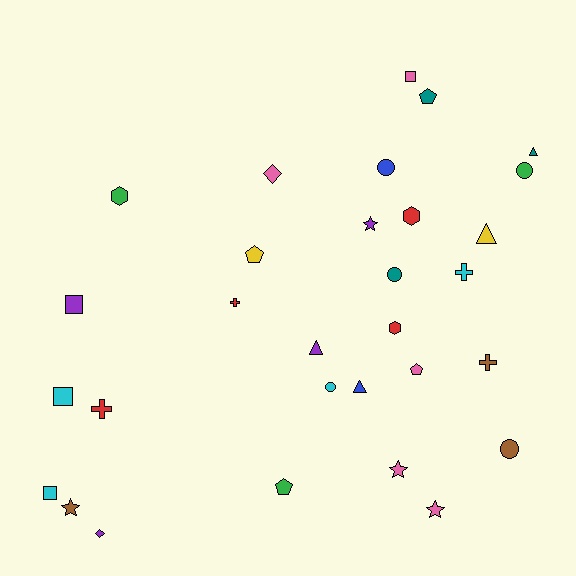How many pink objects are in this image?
There are 5 pink objects.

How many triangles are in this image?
There are 4 triangles.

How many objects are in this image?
There are 30 objects.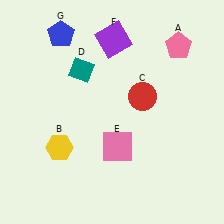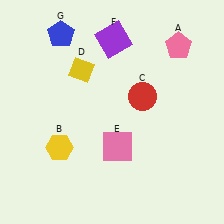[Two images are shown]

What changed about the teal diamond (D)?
In Image 1, D is teal. In Image 2, it changed to yellow.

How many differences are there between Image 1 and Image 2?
There is 1 difference between the two images.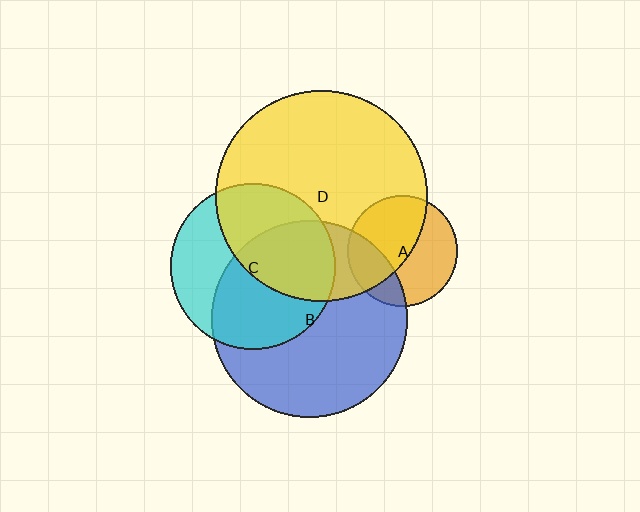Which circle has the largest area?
Circle D (yellow).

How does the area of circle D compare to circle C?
Approximately 1.6 times.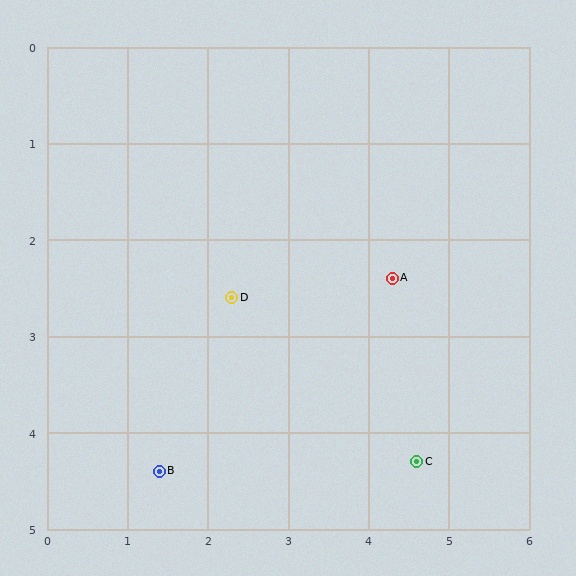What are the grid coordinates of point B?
Point B is at approximately (1.4, 4.4).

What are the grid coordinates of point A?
Point A is at approximately (4.3, 2.4).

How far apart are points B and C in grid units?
Points B and C are about 3.2 grid units apart.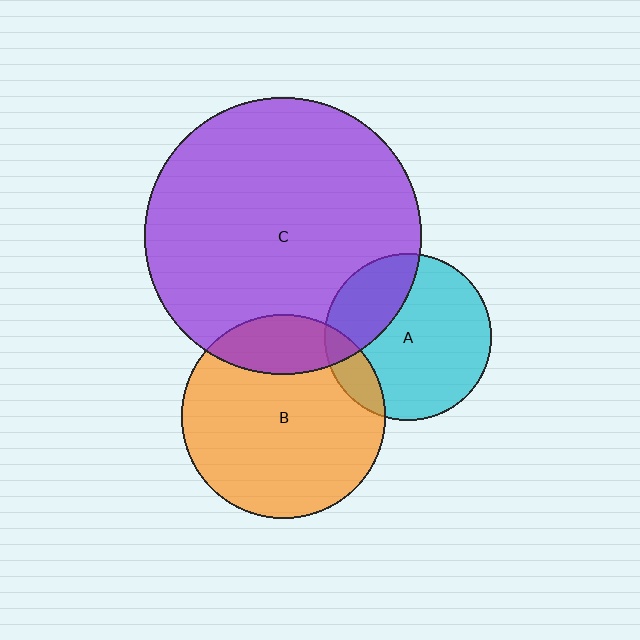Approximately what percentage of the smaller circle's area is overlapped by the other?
Approximately 30%.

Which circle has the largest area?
Circle C (purple).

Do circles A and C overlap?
Yes.